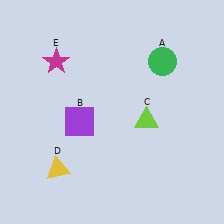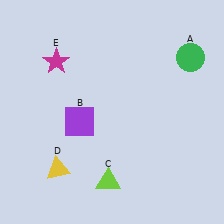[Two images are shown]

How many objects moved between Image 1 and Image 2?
2 objects moved between the two images.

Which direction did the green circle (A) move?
The green circle (A) moved right.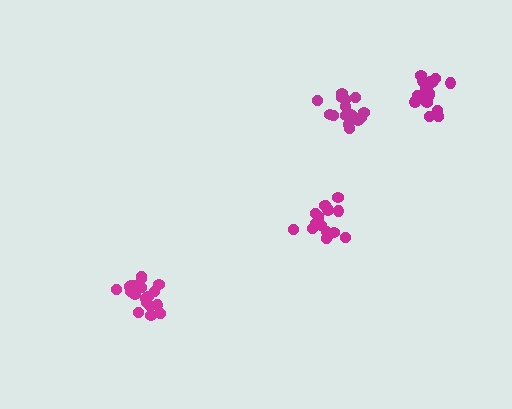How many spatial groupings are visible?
There are 4 spatial groupings.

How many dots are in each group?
Group 1: 17 dots, Group 2: 18 dots, Group 3: 19 dots, Group 4: 15 dots (69 total).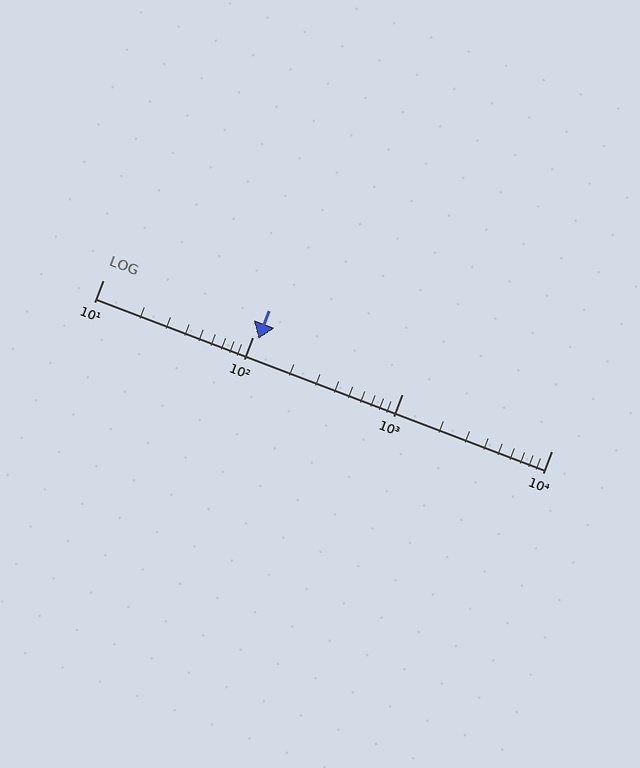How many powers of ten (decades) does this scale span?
The scale spans 3 decades, from 10 to 10000.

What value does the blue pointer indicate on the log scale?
The pointer indicates approximately 110.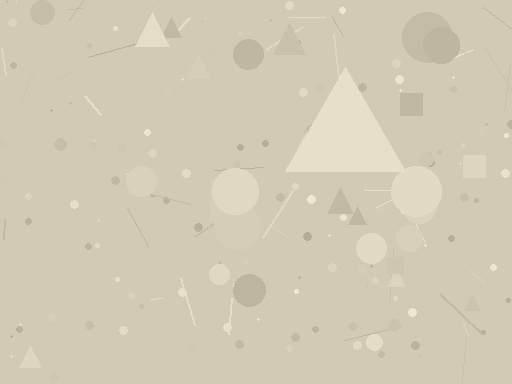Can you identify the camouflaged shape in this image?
The camouflaged shape is a triangle.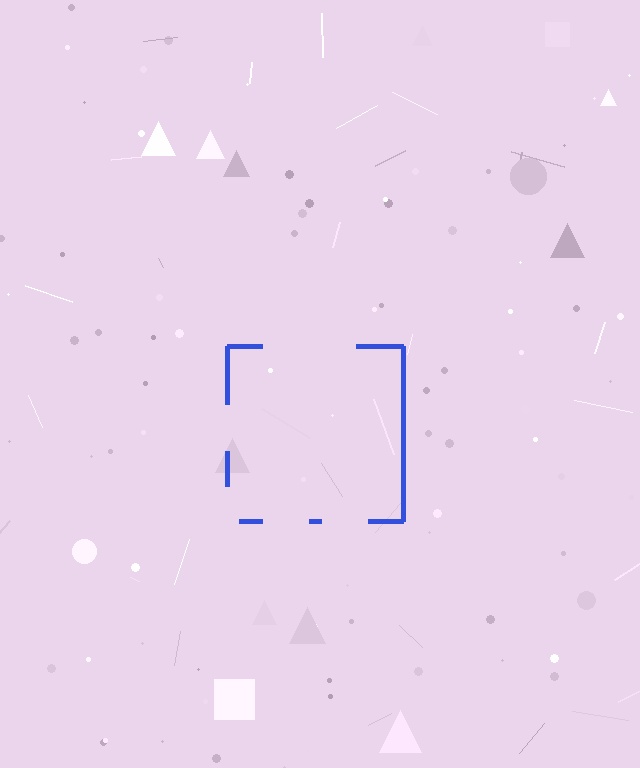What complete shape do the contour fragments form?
The contour fragments form a square.